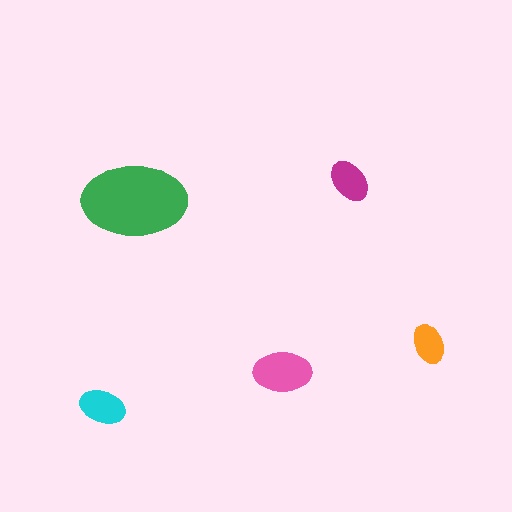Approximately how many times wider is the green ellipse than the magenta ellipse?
About 2.5 times wider.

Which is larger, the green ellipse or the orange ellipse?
The green one.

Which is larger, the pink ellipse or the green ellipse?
The green one.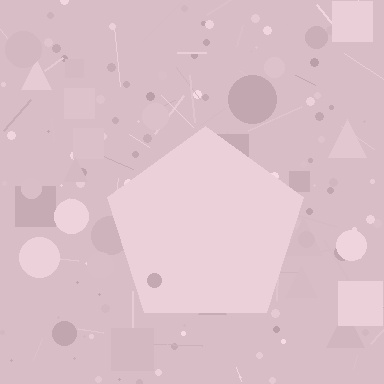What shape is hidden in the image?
A pentagon is hidden in the image.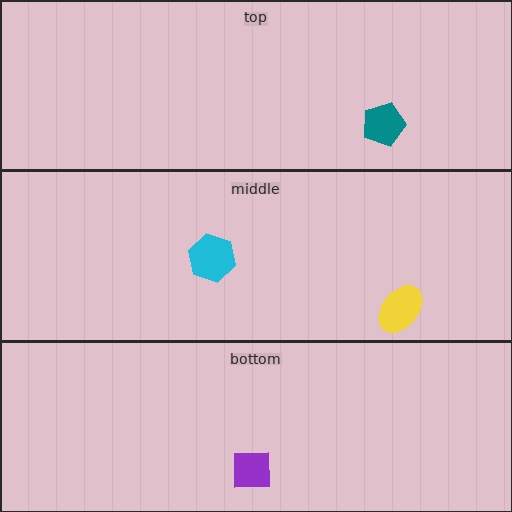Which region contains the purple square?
The bottom region.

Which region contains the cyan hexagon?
The middle region.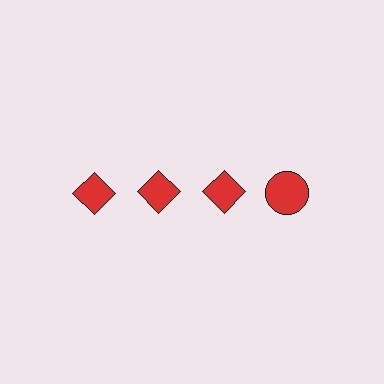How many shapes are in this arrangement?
There are 4 shapes arranged in a grid pattern.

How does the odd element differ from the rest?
It has a different shape: circle instead of diamond.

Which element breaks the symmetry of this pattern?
The red circle in the top row, second from right column breaks the symmetry. All other shapes are red diamonds.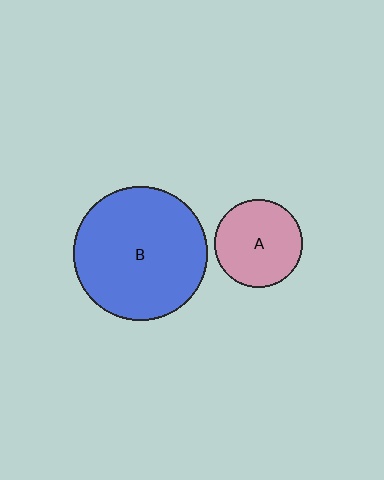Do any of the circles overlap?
No, none of the circles overlap.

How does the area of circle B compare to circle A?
Approximately 2.3 times.